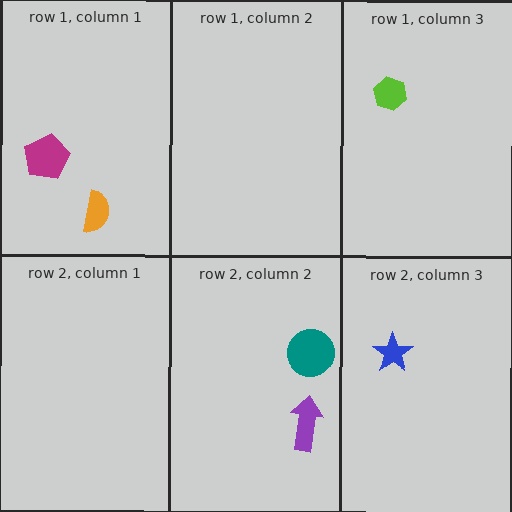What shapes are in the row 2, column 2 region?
The teal circle, the purple arrow.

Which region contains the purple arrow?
The row 2, column 2 region.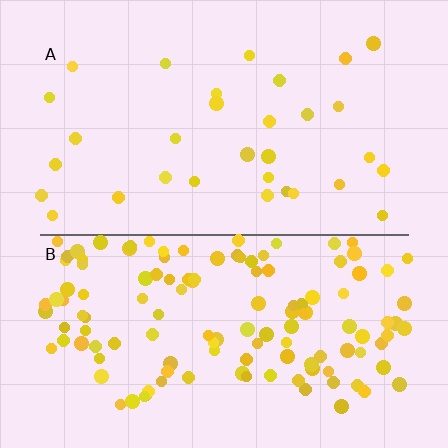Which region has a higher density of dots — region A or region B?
B (the bottom).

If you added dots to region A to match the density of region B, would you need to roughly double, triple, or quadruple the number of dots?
Approximately quadruple.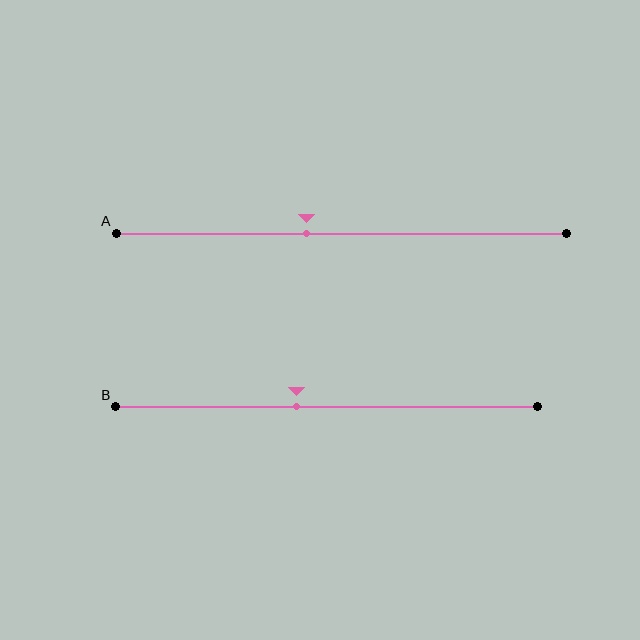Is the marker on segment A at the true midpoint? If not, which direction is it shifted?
No, the marker on segment A is shifted to the left by about 8% of the segment length.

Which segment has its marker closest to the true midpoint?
Segment B has its marker closest to the true midpoint.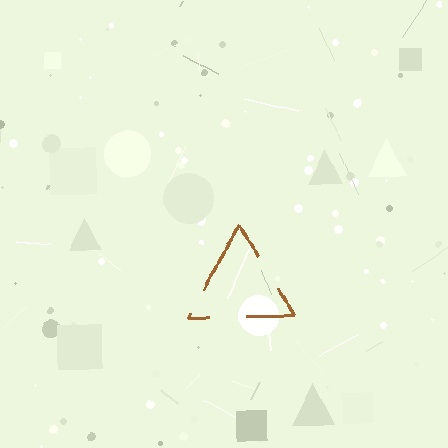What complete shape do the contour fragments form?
The contour fragments form a triangle.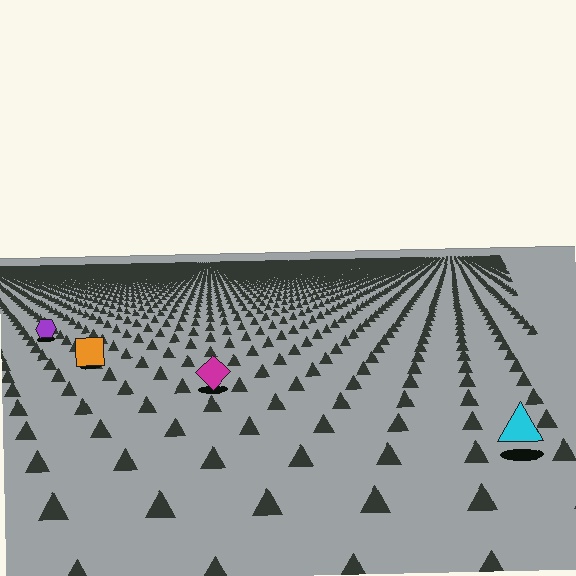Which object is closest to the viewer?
The cyan triangle is closest. The texture marks near it are larger and more spread out.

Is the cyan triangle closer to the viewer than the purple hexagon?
Yes. The cyan triangle is closer — you can tell from the texture gradient: the ground texture is coarser near it.